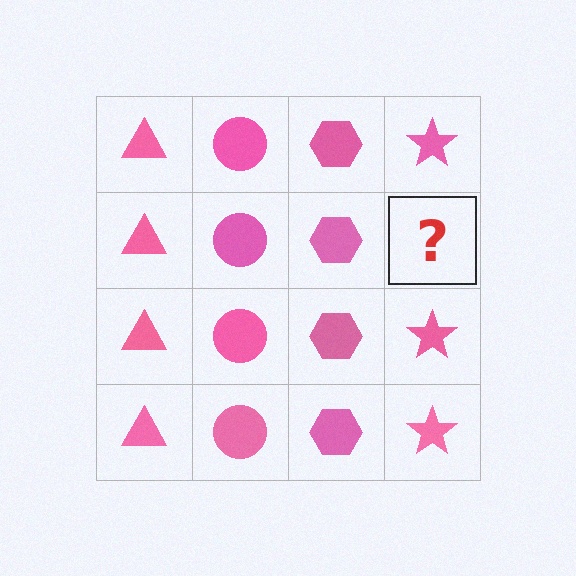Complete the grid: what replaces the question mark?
The question mark should be replaced with a pink star.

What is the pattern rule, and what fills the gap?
The rule is that each column has a consistent shape. The gap should be filled with a pink star.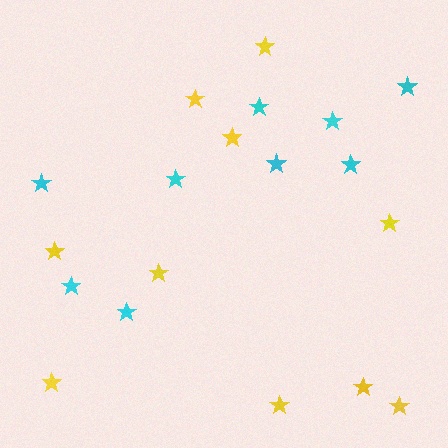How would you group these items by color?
There are 2 groups: one group of cyan stars (9) and one group of yellow stars (10).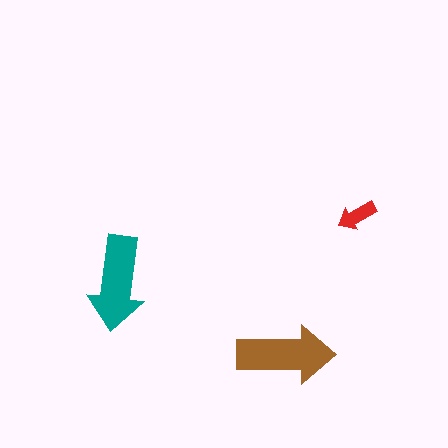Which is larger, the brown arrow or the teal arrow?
The brown one.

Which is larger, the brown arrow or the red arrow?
The brown one.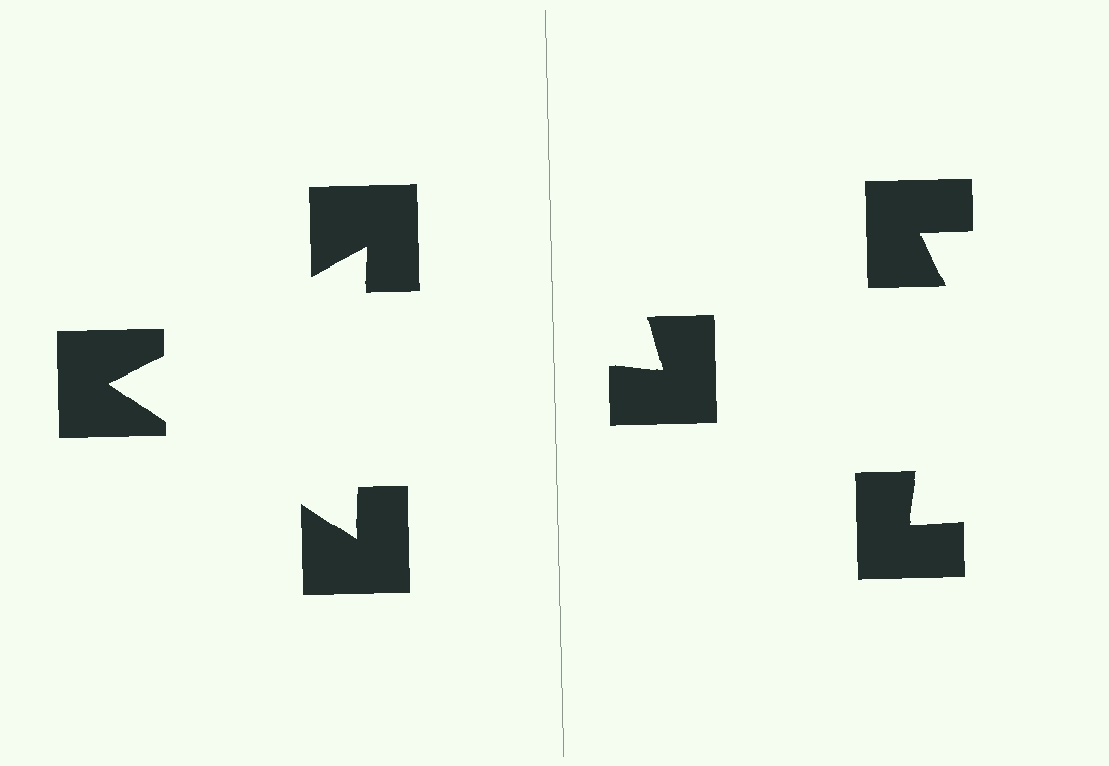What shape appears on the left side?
An illusory triangle.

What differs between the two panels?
The notched squares are positioned identically on both sides; only the wedge orientations differ. On the left they align to a triangle; on the right they are misaligned.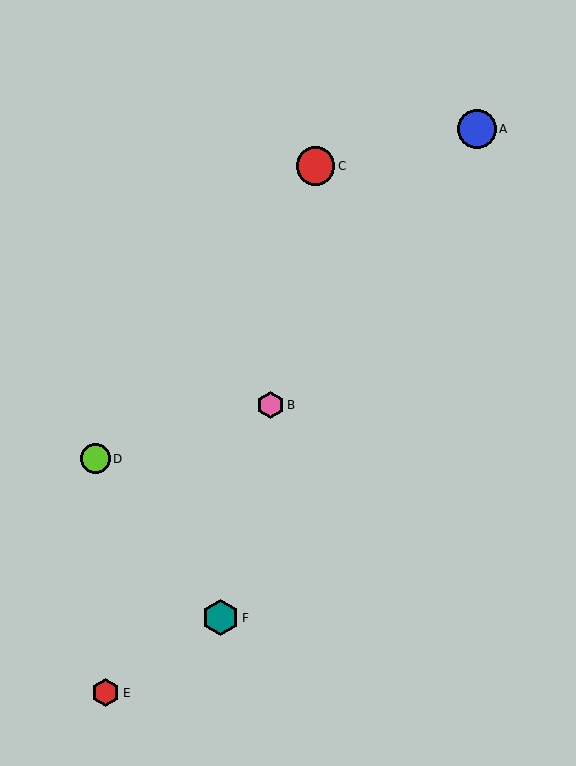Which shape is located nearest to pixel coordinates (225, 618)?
The teal hexagon (labeled F) at (221, 618) is nearest to that location.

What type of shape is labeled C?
Shape C is a red circle.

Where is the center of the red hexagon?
The center of the red hexagon is at (106, 693).